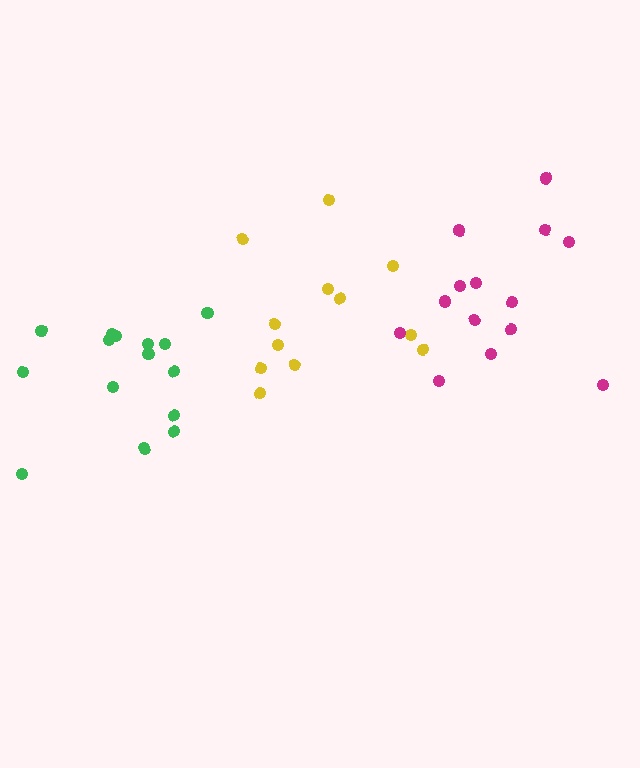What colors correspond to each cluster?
The clusters are colored: yellow, magenta, green.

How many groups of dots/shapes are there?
There are 3 groups.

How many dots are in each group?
Group 1: 12 dots, Group 2: 14 dots, Group 3: 15 dots (41 total).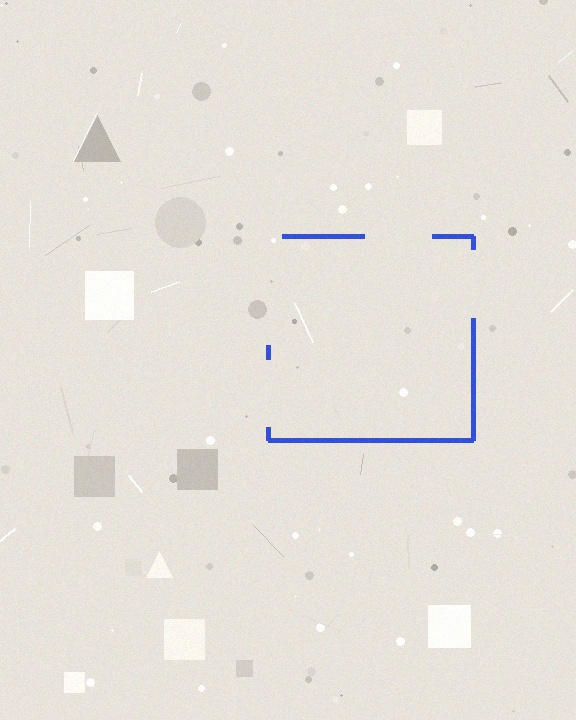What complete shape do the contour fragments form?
The contour fragments form a square.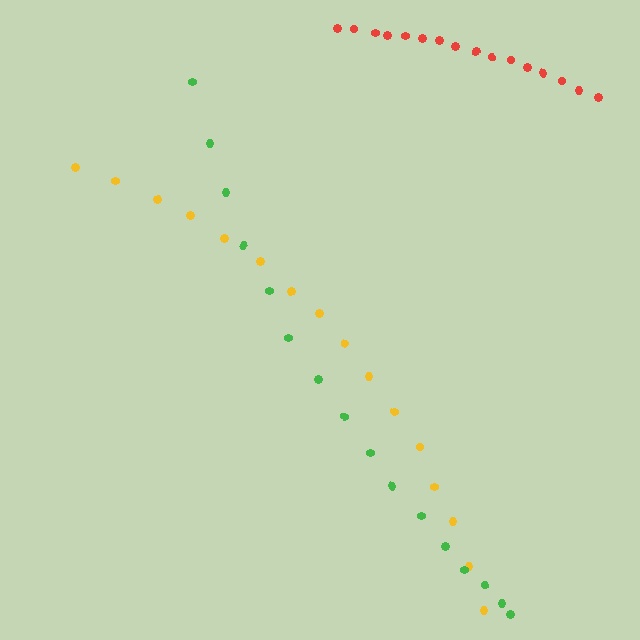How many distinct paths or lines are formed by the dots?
There are 3 distinct paths.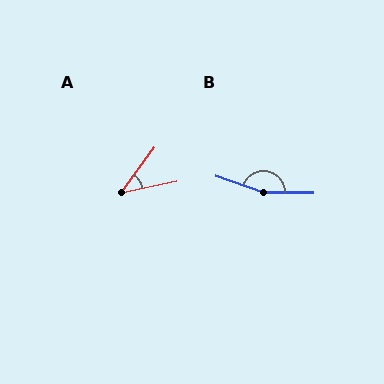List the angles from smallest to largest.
A (42°), B (160°).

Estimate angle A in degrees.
Approximately 42 degrees.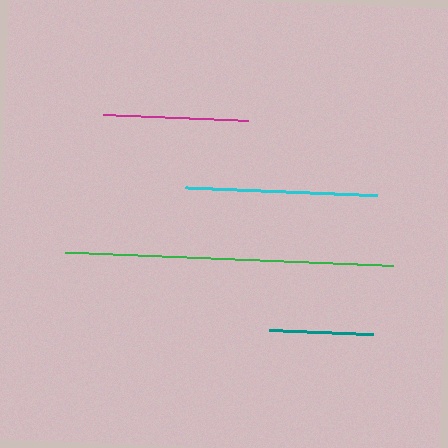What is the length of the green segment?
The green segment is approximately 330 pixels long.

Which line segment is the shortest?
The teal line is the shortest at approximately 104 pixels.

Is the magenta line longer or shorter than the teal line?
The magenta line is longer than the teal line.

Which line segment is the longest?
The green line is the longest at approximately 330 pixels.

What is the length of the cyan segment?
The cyan segment is approximately 193 pixels long.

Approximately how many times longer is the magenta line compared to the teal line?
The magenta line is approximately 1.4 times the length of the teal line.